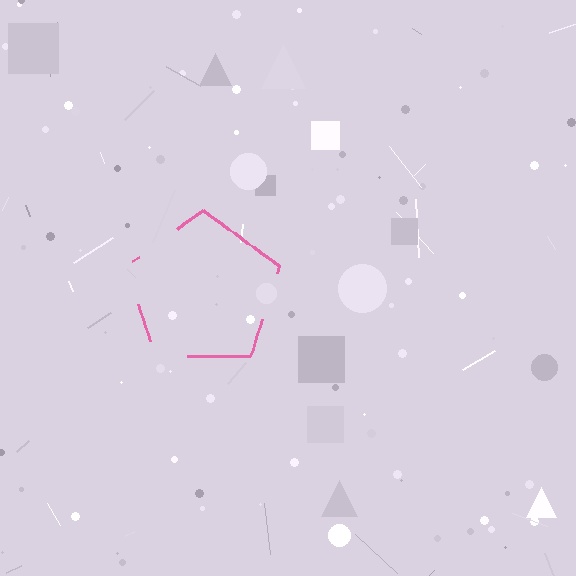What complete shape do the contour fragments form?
The contour fragments form a pentagon.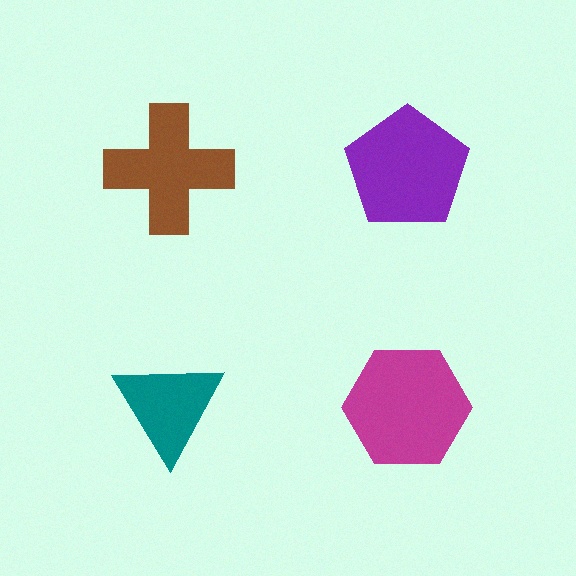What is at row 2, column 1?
A teal triangle.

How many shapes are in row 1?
2 shapes.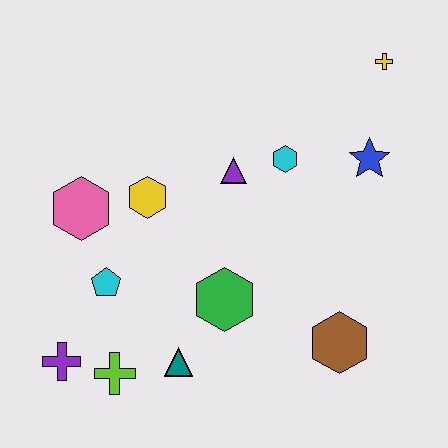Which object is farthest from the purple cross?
The yellow cross is farthest from the purple cross.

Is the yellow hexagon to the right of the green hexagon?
No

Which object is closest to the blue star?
The cyan hexagon is closest to the blue star.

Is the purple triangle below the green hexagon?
No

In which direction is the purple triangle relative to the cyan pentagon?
The purple triangle is to the right of the cyan pentagon.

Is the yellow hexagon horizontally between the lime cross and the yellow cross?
Yes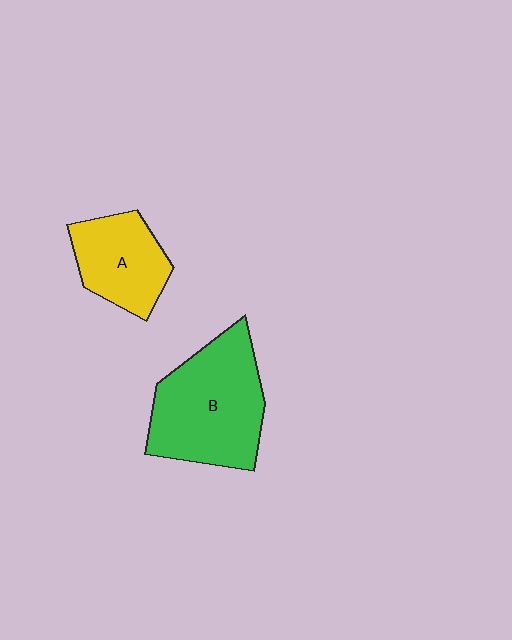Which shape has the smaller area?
Shape A (yellow).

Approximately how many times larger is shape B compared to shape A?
Approximately 1.6 times.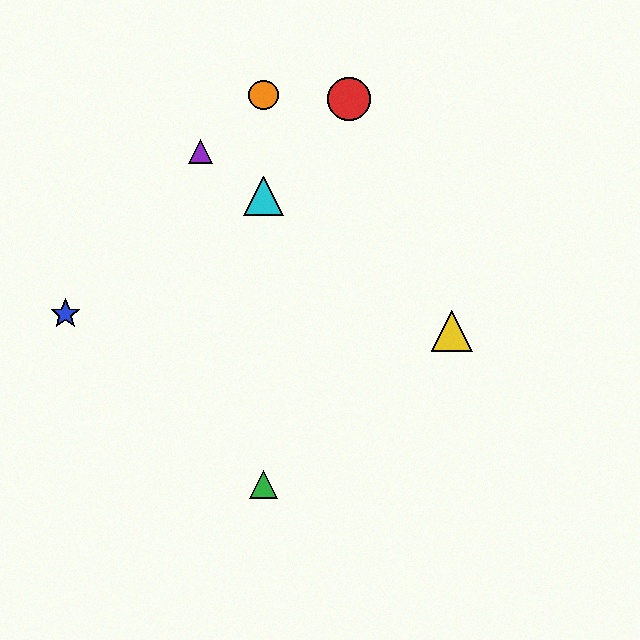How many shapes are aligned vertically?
3 shapes (the green triangle, the orange circle, the cyan triangle) are aligned vertically.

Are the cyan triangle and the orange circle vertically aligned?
Yes, both are at x≈264.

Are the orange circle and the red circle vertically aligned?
No, the orange circle is at x≈264 and the red circle is at x≈349.